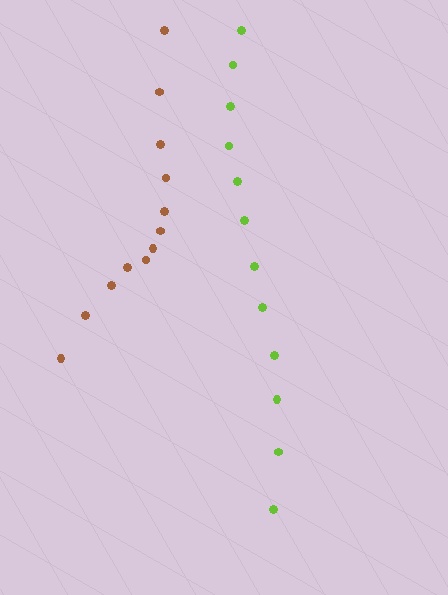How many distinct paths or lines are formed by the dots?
There are 2 distinct paths.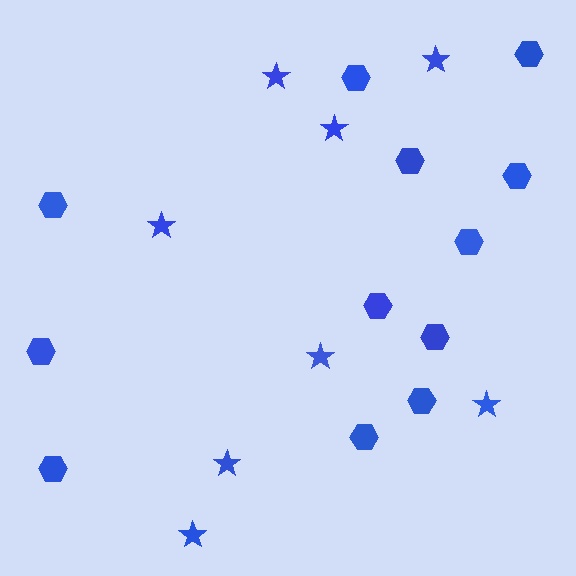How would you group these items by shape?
There are 2 groups: one group of hexagons (12) and one group of stars (8).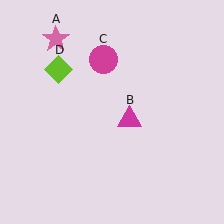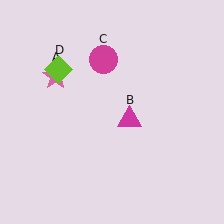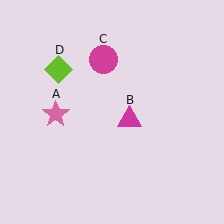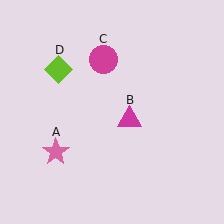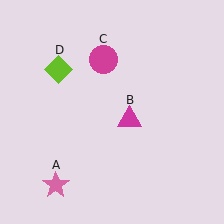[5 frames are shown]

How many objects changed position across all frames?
1 object changed position: pink star (object A).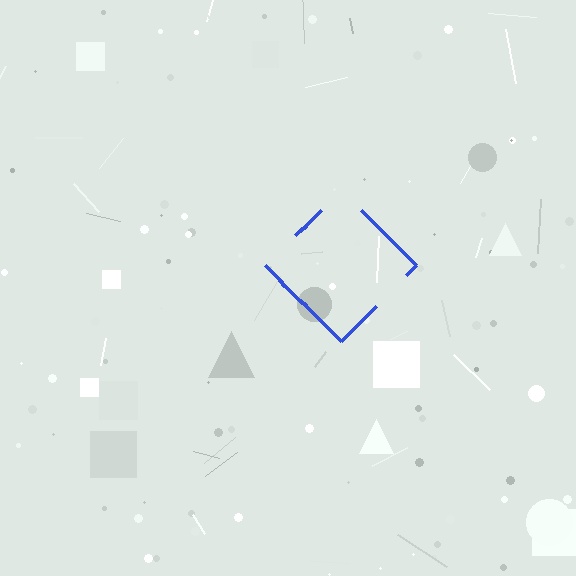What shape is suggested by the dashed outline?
The dashed outline suggests a diamond.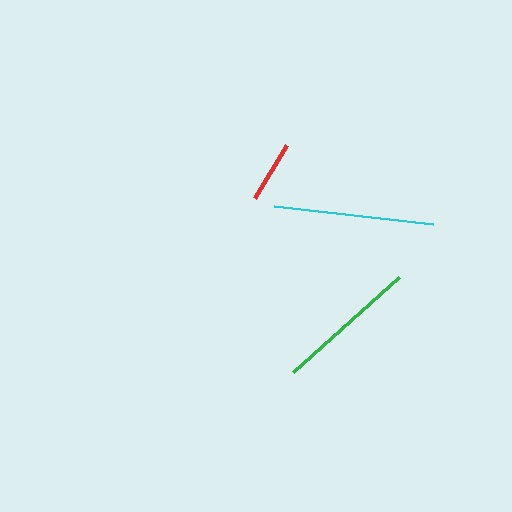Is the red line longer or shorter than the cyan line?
The cyan line is longer than the red line.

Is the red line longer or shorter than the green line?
The green line is longer than the red line.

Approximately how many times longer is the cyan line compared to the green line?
The cyan line is approximately 1.1 times the length of the green line.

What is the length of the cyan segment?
The cyan segment is approximately 160 pixels long.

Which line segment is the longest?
The cyan line is the longest at approximately 160 pixels.